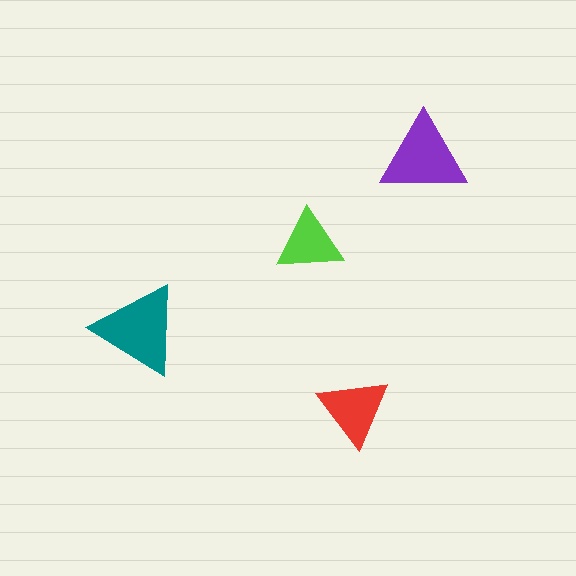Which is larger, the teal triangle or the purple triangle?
The teal one.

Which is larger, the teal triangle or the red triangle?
The teal one.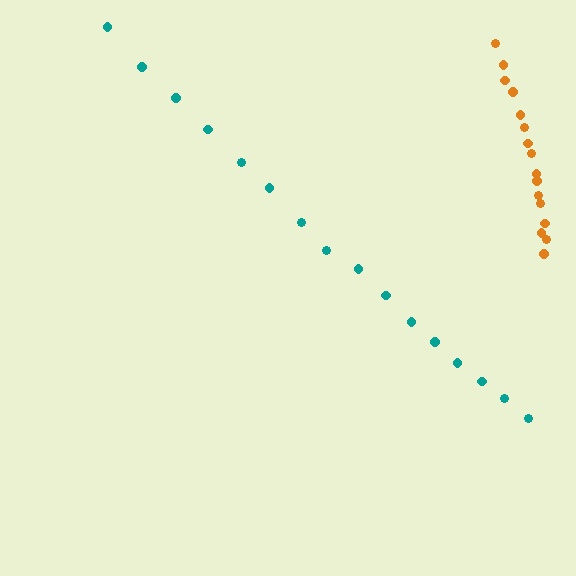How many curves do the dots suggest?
There are 2 distinct paths.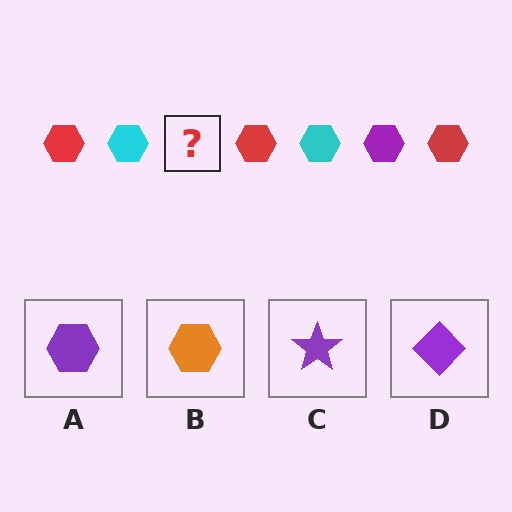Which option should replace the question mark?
Option A.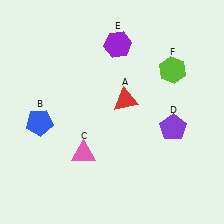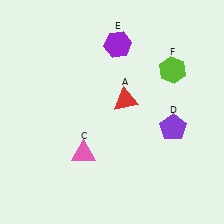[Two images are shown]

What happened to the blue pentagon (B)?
The blue pentagon (B) was removed in Image 2. It was in the bottom-left area of Image 1.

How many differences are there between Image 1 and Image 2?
There is 1 difference between the two images.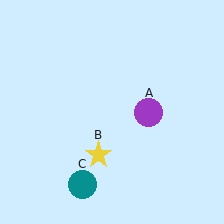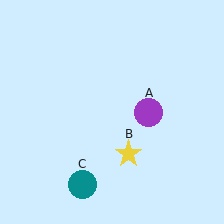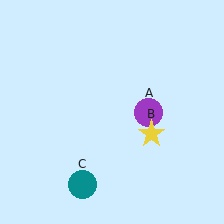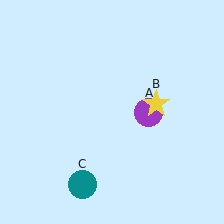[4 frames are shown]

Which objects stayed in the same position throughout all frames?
Purple circle (object A) and teal circle (object C) remained stationary.